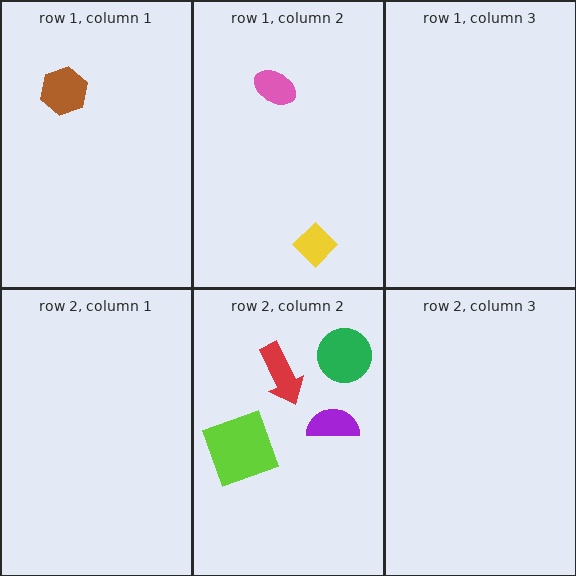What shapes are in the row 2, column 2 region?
The red arrow, the lime square, the purple semicircle, the green circle.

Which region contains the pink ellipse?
The row 1, column 2 region.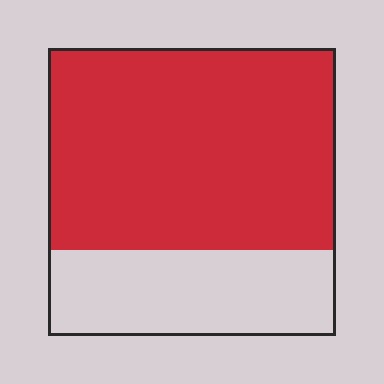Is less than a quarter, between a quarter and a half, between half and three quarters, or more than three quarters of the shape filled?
Between half and three quarters.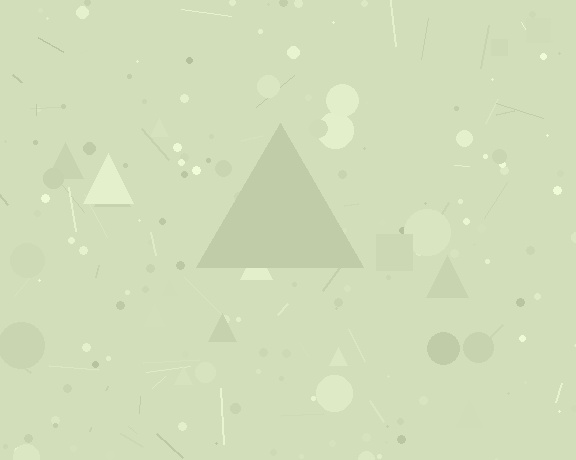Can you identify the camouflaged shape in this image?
The camouflaged shape is a triangle.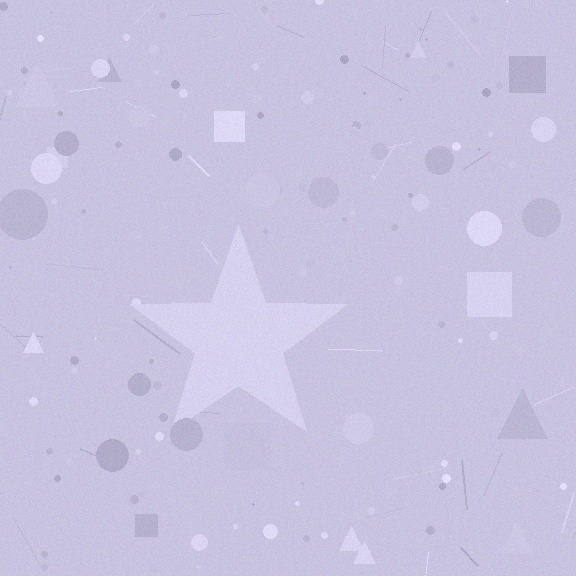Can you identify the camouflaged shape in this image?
The camouflaged shape is a star.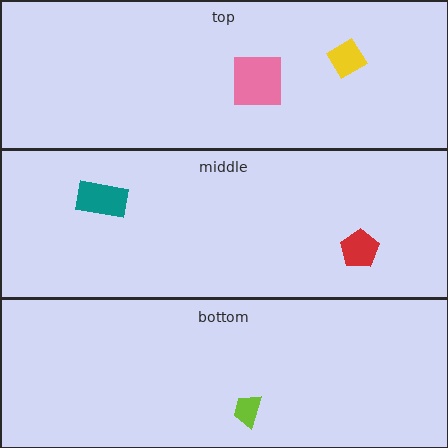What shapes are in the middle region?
The red pentagon, the teal rectangle.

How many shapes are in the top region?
2.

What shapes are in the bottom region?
The lime trapezoid.